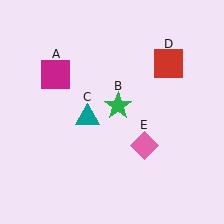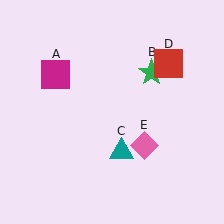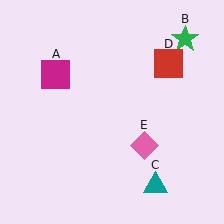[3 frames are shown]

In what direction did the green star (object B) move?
The green star (object B) moved up and to the right.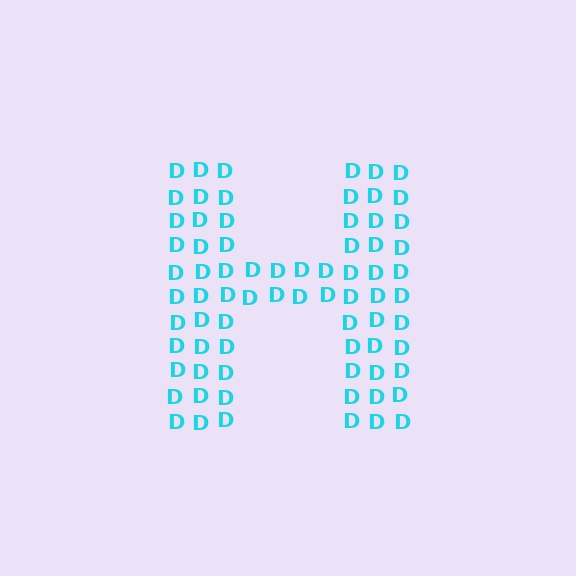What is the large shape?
The large shape is the letter H.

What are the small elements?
The small elements are letter D's.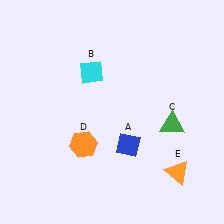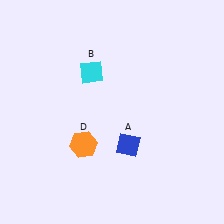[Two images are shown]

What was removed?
The green triangle (C), the orange triangle (E) were removed in Image 2.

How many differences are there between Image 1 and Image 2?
There are 2 differences between the two images.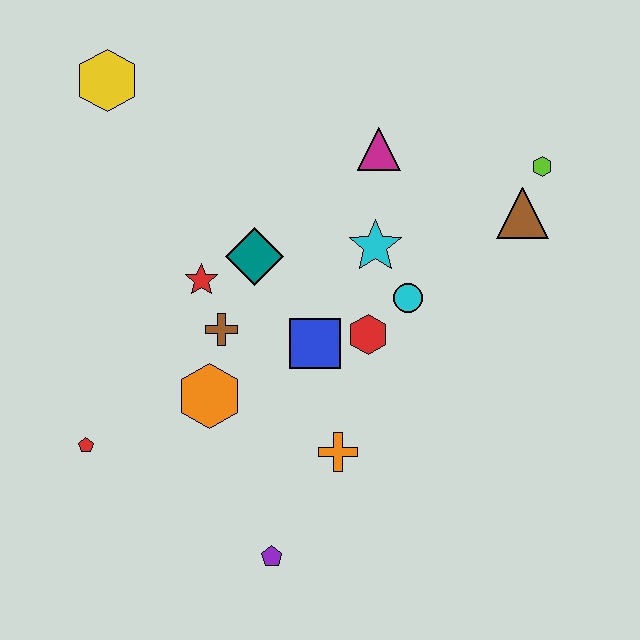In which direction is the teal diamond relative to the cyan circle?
The teal diamond is to the left of the cyan circle.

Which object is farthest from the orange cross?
The yellow hexagon is farthest from the orange cross.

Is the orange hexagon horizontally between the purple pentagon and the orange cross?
No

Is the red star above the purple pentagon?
Yes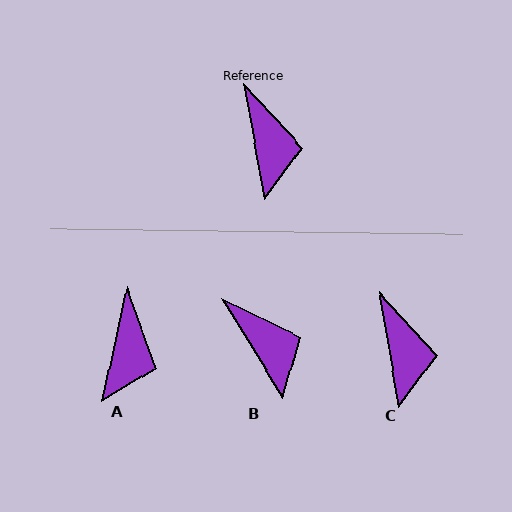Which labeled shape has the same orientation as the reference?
C.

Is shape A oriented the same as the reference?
No, it is off by about 22 degrees.